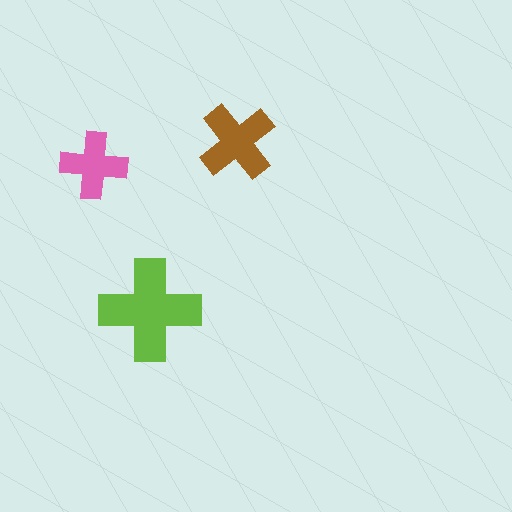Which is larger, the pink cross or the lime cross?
The lime one.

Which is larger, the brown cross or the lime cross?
The lime one.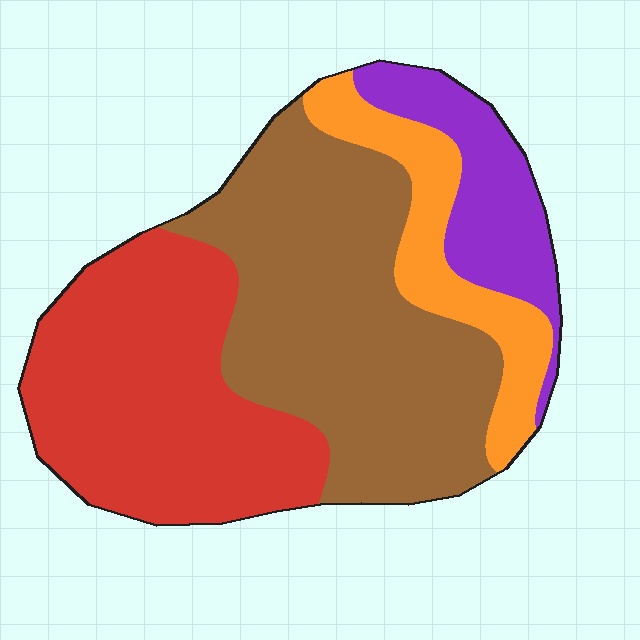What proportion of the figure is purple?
Purple takes up about one eighth (1/8) of the figure.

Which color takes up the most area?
Brown, at roughly 40%.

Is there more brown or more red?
Brown.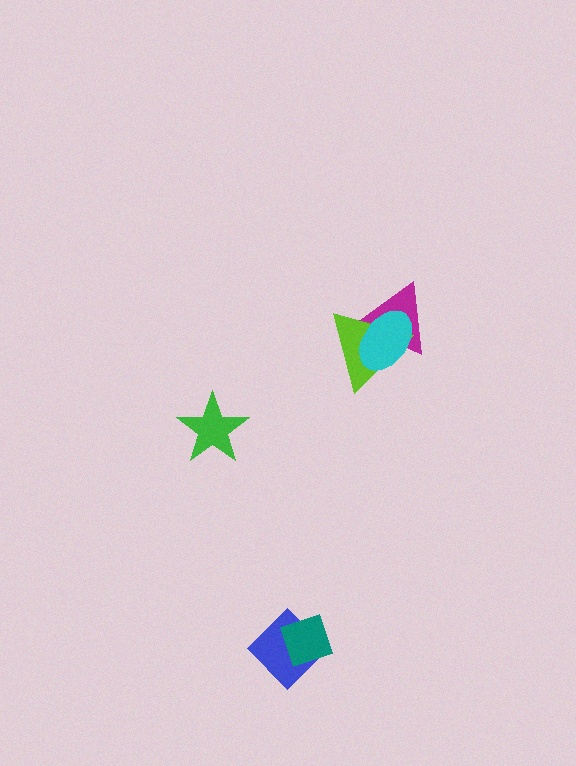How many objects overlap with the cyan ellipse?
2 objects overlap with the cyan ellipse.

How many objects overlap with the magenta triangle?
2 objects overlap with the magenta triangle.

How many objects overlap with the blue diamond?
1 object overlaps with the blue diamond.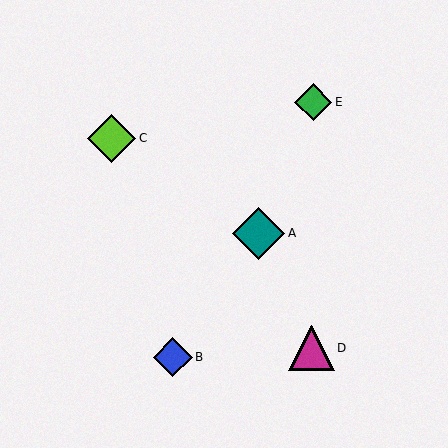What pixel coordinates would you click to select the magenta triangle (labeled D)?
Click at (312, 348) to select the magenta triangle D.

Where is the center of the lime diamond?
The center of the lime diamond is at (111, 138).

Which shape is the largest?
The teal diamond (labeled A) is the largest.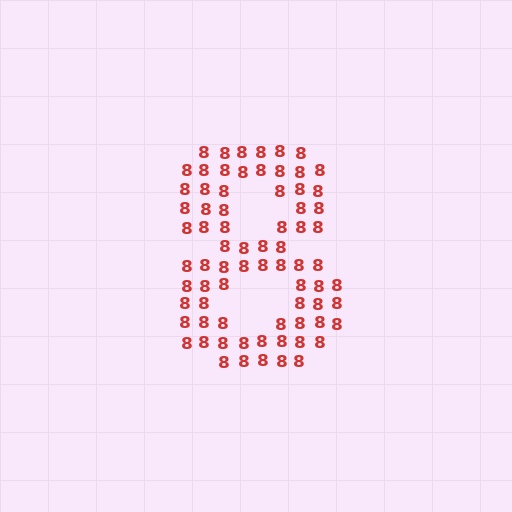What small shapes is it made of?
It is made of small digit 8's.